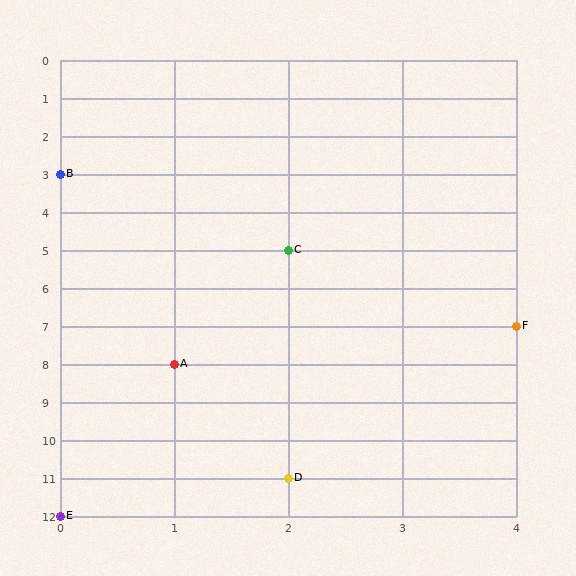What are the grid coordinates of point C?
Point C is at grid coordinates (2, 5).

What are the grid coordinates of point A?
Point A is at grid coordinates (1, 8).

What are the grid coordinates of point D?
Point D is at grid coordinates (2, 11).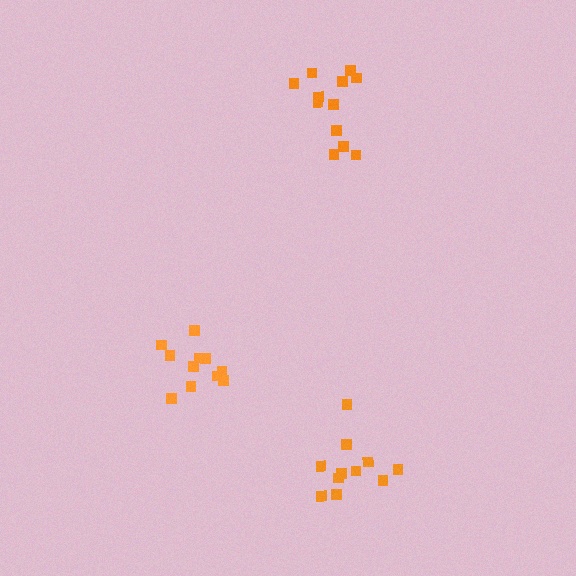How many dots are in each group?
Group 1: 11 dots, Group 2: 11 dots, Group 3: 12 dots (34 total).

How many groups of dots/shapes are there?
There are 3 groups.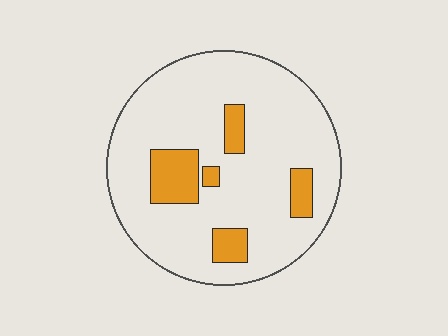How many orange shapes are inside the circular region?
5.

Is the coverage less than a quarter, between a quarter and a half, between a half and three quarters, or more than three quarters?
Less than a quarter.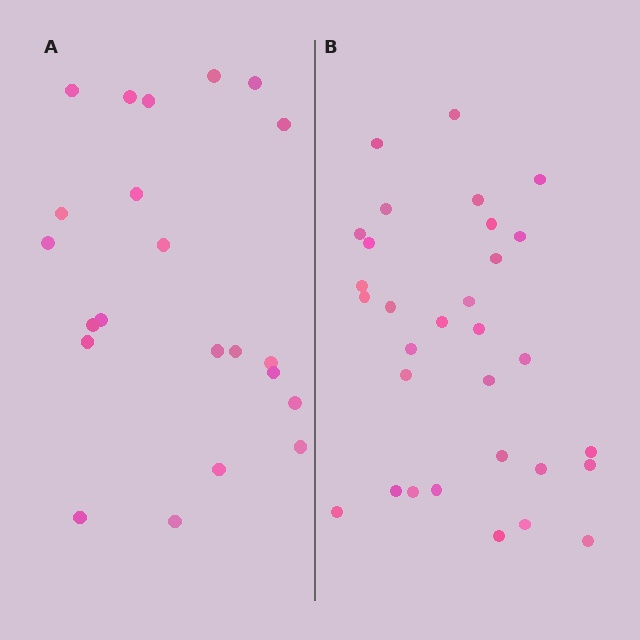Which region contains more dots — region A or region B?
Region B (the right region) has more dots.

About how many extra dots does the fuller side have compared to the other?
Region B has roughly 8 or so more dots than region A.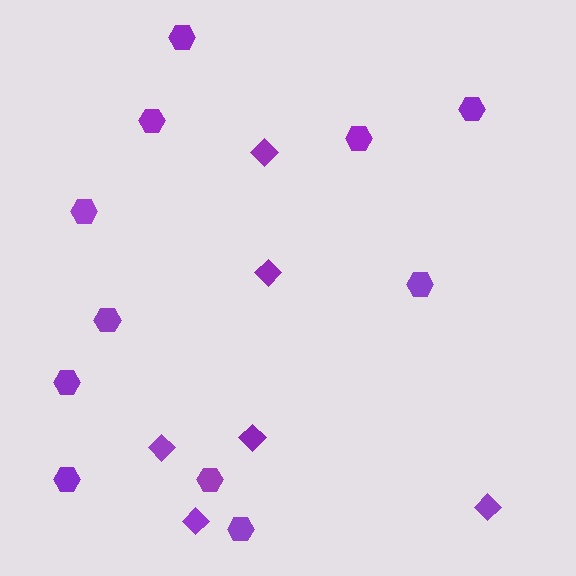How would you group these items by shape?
There are 2 groups: one group of hexagons (11) and one group of diamonds (6).